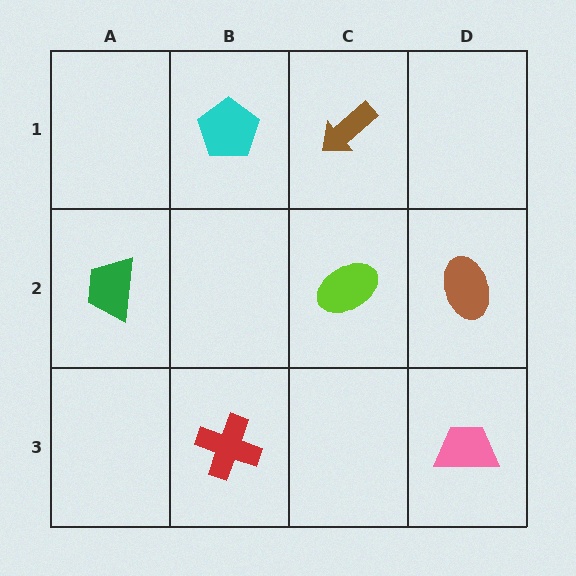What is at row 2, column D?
A brown ellipse.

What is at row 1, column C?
A brown arrow.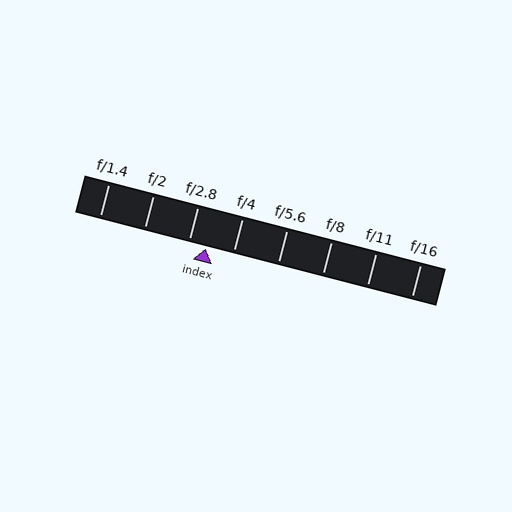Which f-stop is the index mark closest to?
The index mark is closest to f/2.8.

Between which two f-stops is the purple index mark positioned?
The index mark is between f/2.8 and f/4.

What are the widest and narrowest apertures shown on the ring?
The widest aperture shown is f/1.4 and the narrowest is f/16.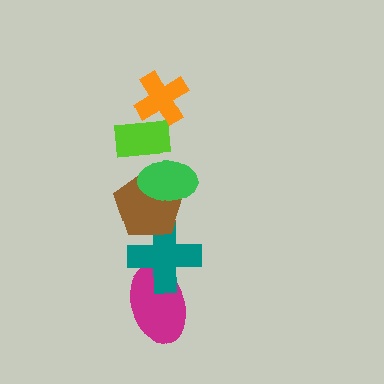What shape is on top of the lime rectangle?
The orange cross is on top of the lime rectangle.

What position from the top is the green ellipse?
The green ellipse is 3rd from the top.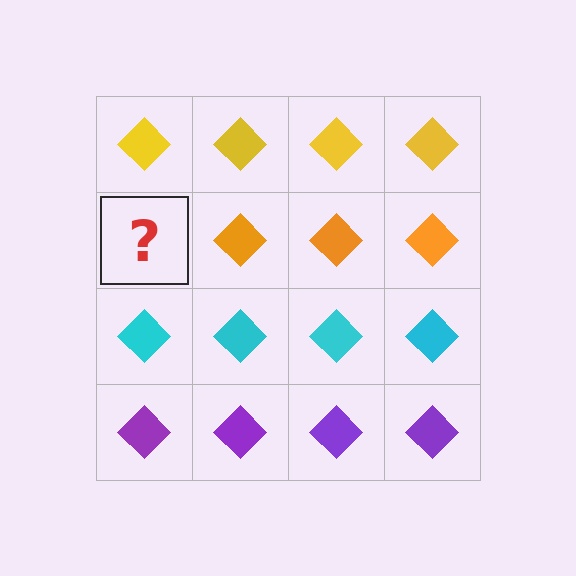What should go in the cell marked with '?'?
The missing cell should contain an orange diamond.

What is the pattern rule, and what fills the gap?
The rule is that each row has a consistent color. The gap should be filled with an orange diamond.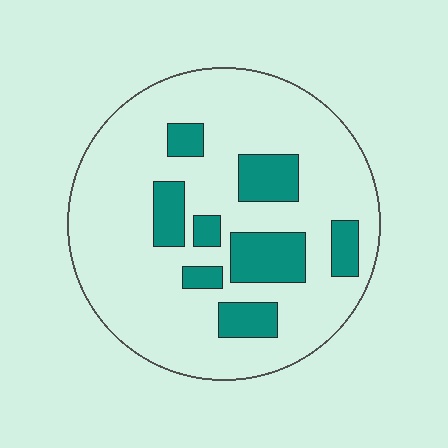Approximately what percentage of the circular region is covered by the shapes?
Approximately 20%.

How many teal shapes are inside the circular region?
8.